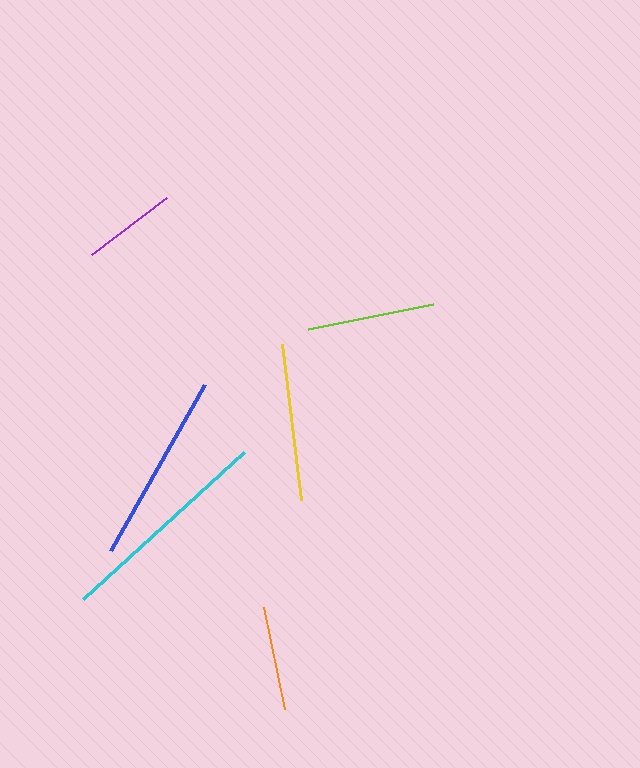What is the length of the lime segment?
The lime segment is approximately 127 pixels long.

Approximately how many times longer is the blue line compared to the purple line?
The blue line is approximately 2.0 times the length of the purple line.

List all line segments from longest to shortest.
From longest to shortest: cyan, blue, yellow, lime, orange, purple.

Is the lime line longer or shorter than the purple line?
The lime line is longer than the purple line.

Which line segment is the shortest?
The purple line is the shortest at approximately 94 pixels.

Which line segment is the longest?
The cyan line is the longest at approximately 217 pixels.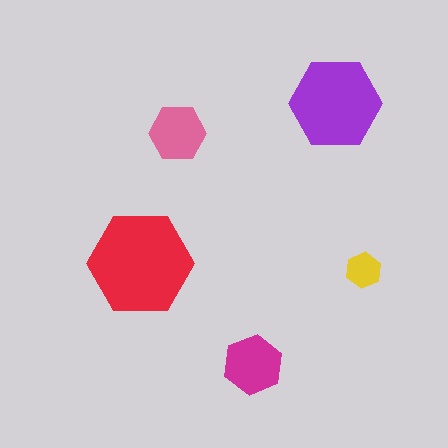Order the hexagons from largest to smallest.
the red one, the purple one, the magenta one, the pink one, the yellow one.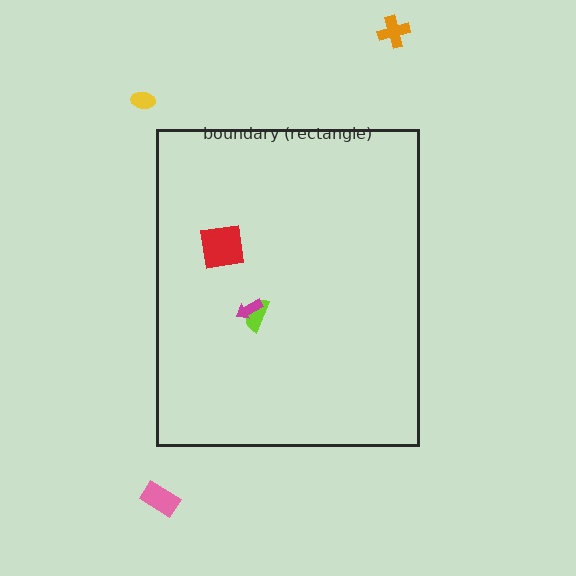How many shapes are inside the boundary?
3 inside, 3 outside.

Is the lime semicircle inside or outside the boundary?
Inside.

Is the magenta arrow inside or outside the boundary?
Inside.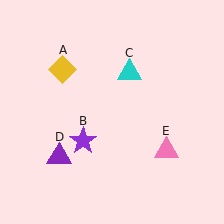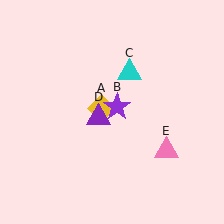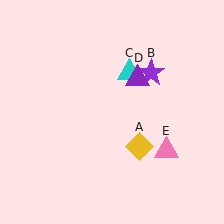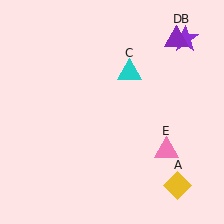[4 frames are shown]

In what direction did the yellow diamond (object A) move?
The yellow diamond (object A) moved down and to the right.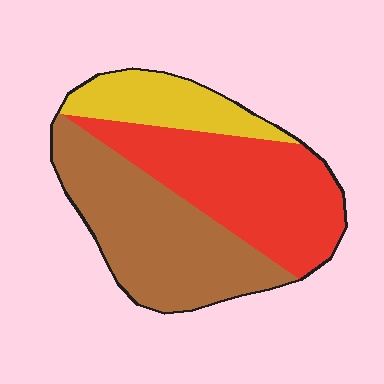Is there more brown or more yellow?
Brown.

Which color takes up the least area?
Yellow, at roughly 20%.